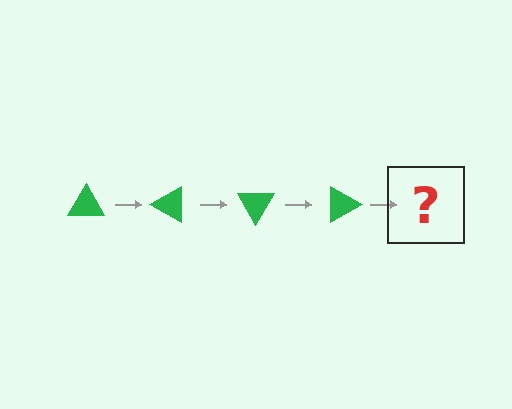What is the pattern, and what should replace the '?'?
The pattern is that the triangle rotates 30 degrees each step. The '?' should be a green triangle rotated 120 degrees.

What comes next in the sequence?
The next element should be a green triangle rotated 120 degrees.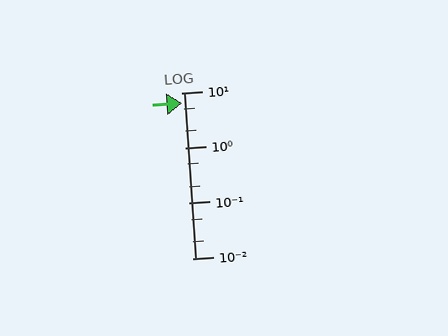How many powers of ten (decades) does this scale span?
The scale spans 3 decades, from 0.01 to 10.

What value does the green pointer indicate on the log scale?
The pointer indicates approximately 6.4.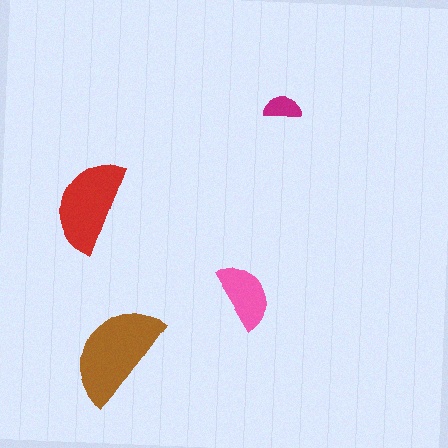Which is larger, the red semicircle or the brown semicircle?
The brown one.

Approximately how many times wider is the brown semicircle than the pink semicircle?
About 1.5 times wider.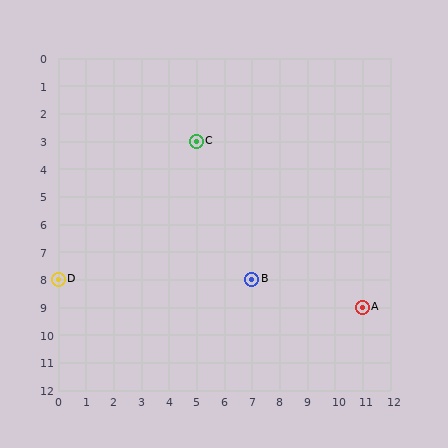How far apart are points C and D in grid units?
Points C and D are 5 columns and 5 rows apart (about 7.1 grid units diagonally).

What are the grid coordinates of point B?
Point B is at grid coordinates (7, 8).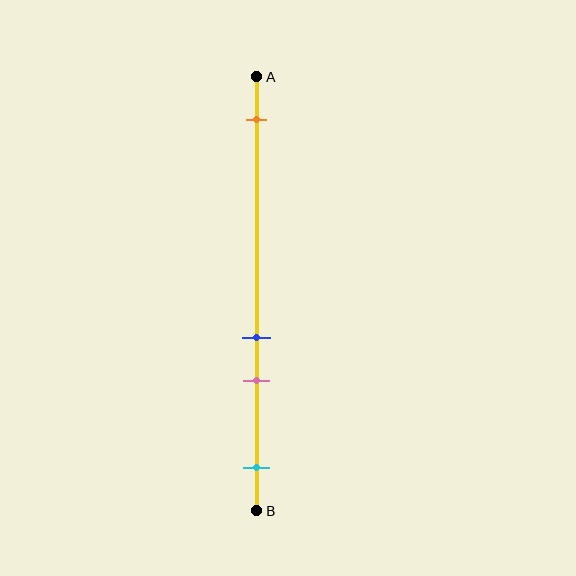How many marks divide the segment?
There are 4 marks dividing the segment.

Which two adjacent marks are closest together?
The blue and pink marks are the closest adjacent pair.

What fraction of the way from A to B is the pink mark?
The pink mark is approximately 70% (0.7) of the way from A to B.